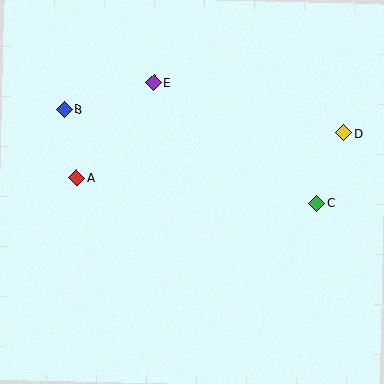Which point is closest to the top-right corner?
Point D is closest to the top-right corner.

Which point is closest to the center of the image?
Point E at (154, 83) is closest to the center.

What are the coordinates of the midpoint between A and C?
The midpoint between A and C is at (197, 190).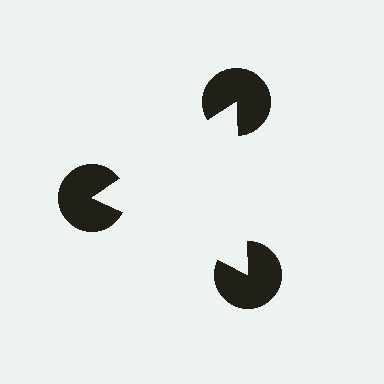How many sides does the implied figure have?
3 sides.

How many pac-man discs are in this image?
There are 3 — one at each vertex of the illusory triangle.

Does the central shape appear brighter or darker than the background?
It typically appears slightly brighter than the background, even though no actual brightness change is drawn.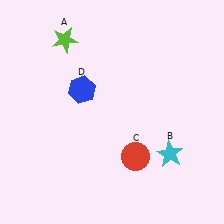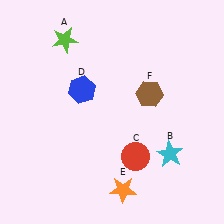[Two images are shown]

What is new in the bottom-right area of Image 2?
An orange star (E) was added in the bottom-right area of Image 2.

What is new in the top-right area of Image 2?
A brown hexagon (F) was added in the top-right area of Image 2.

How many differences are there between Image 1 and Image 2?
There are 2 differences between the two images.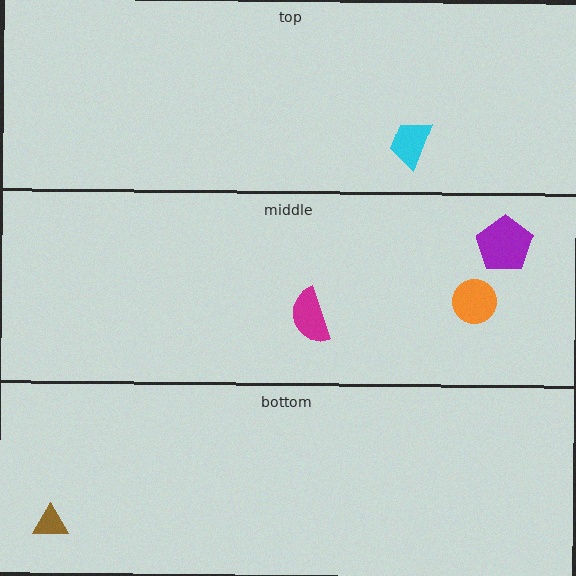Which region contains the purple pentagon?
The middle region.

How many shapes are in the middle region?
3.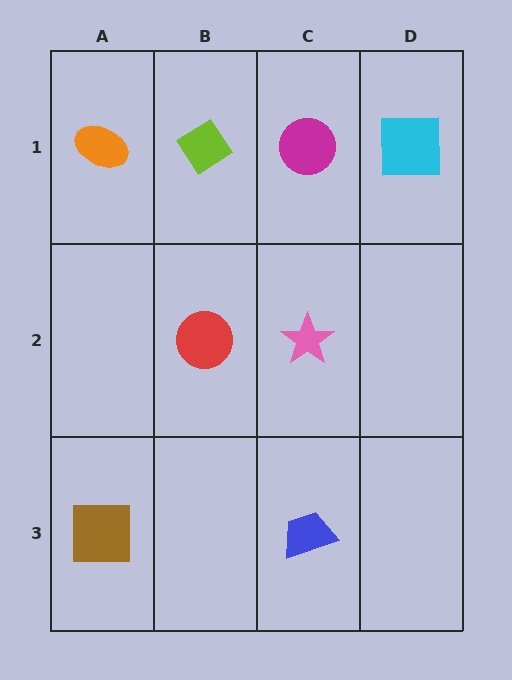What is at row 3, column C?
A blue trapezoid.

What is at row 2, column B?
A red circle.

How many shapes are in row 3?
2 shapes.